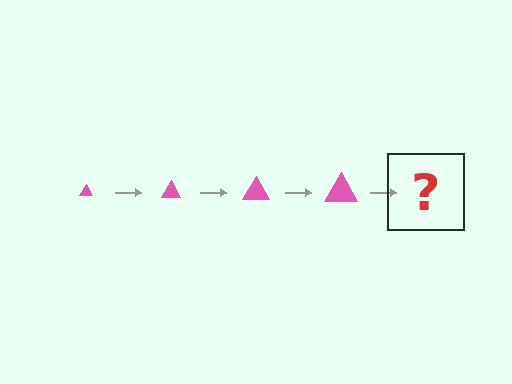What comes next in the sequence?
The next element should be a pink triangle, larger than the previous one.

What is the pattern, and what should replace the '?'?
The pattern is that the triangle gets progressively larger each step. The '?' should be a pink triangle, larger than the previous one.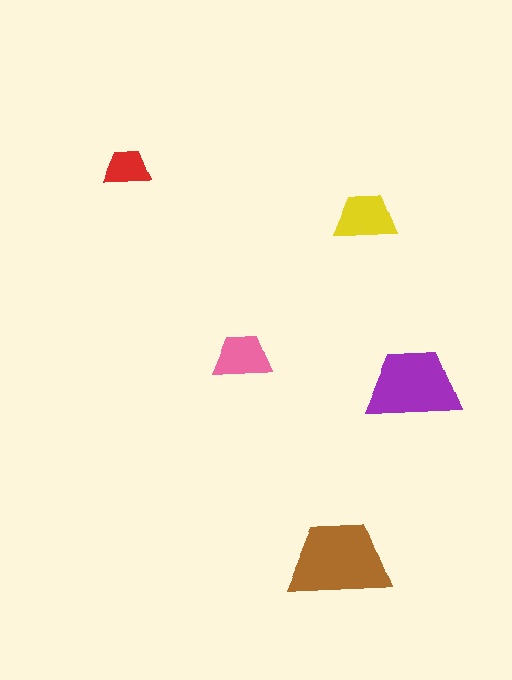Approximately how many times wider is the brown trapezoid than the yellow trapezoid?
About 1.5 times wider.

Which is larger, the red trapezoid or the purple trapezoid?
The purple one.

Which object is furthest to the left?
The red trapezoid is leftmost.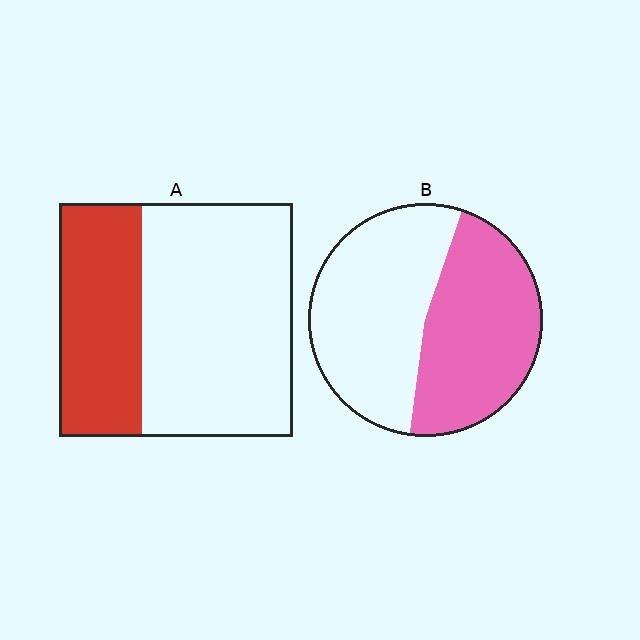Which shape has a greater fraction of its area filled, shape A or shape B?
Shape B.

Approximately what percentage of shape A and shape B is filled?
A is approximately 35% and B is approximately 45%.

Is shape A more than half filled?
No.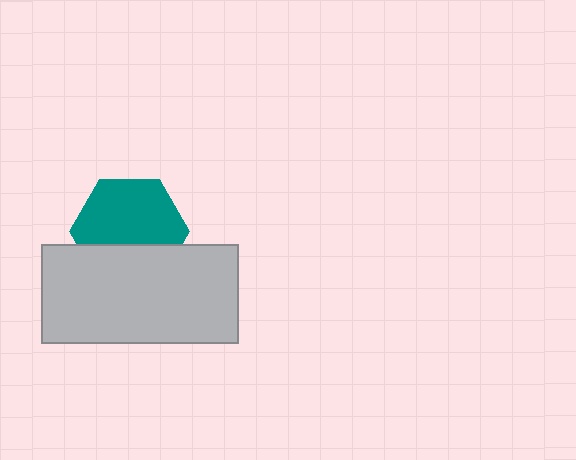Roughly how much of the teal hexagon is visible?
About half of it is visible (roughly 65%).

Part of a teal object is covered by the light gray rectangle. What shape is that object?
It is a hexagon.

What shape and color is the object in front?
The object in front is a light gray rectangle.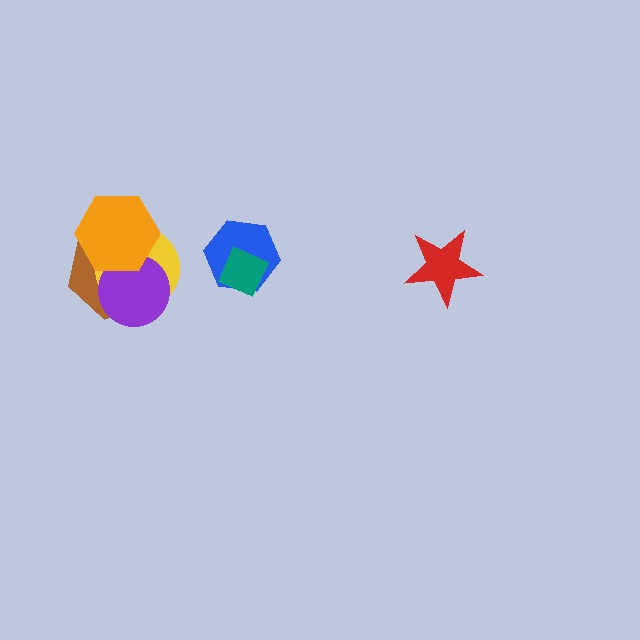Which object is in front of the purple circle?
The orange hexagon is in front of the purple circle.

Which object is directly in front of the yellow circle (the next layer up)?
The purple circle is directly in front of the yellow circle.